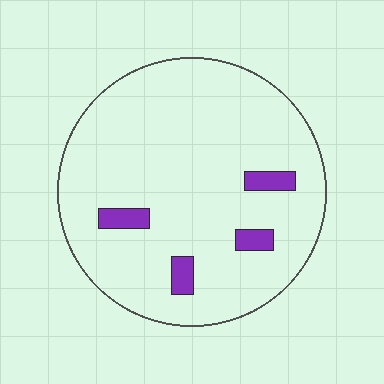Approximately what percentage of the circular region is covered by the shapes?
Approximately 5%.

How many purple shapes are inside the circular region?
4.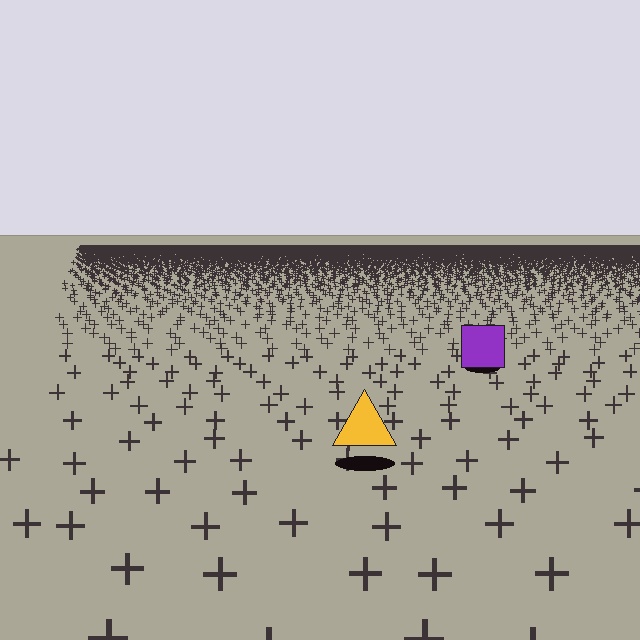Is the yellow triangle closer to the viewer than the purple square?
Yes. The yellow triangle is closer — you can tell from the texture gradient: the ground texture is coarser near it.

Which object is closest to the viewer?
The yellow triangle is closest. The texture marks near it are larger and more spread out.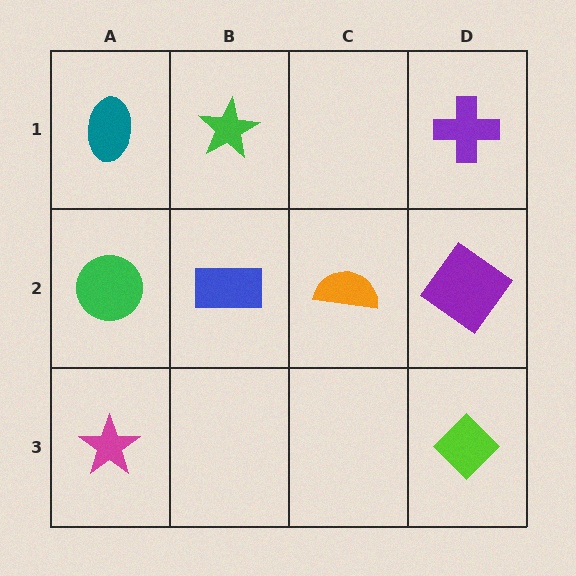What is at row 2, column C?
An orange semicircle.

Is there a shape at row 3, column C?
No, that cell is empty.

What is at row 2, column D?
A purple diamond.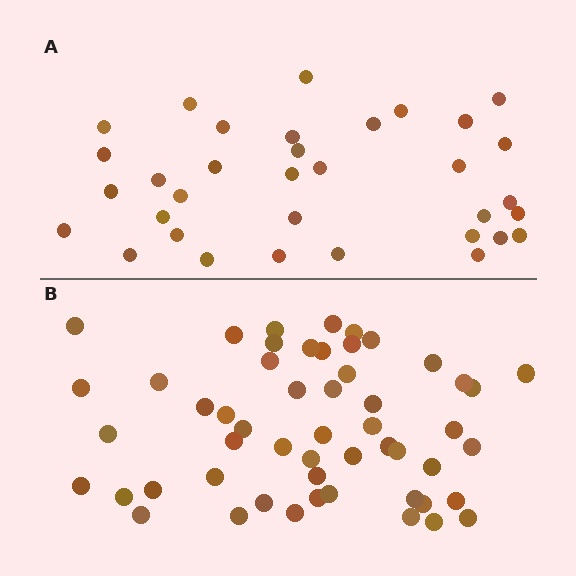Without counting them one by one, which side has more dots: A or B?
Region B (the bottom region) has more dots.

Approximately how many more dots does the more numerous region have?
Region B has approximately 20 more dots than region A.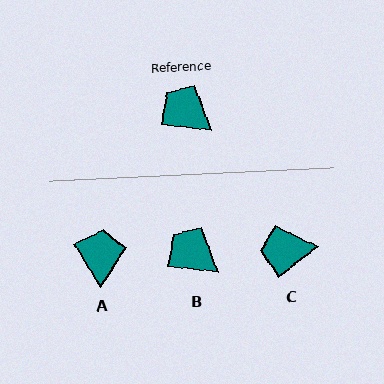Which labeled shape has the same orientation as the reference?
B.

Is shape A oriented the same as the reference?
No, it is off by about 52 degrees.